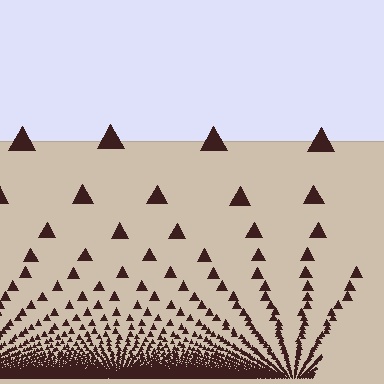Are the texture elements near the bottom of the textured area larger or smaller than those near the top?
Smaller. The gradient is inverted — elements near the bottom are smaller and denser.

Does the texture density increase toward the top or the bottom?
Density increases toward the bottom.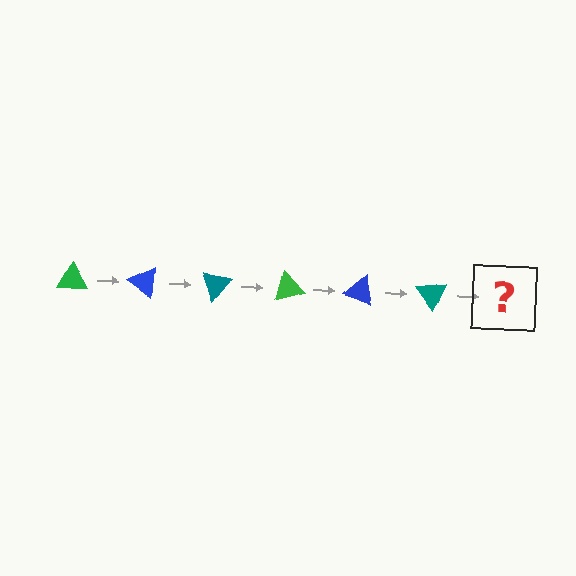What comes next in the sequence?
The next element should be a green triangle, rotated 210 degrees from the start.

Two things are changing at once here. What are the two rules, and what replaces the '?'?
The two rules are that it rotates 35 degrees each step and the color cycles through green, blue, and teal. The '?' should be a green triangle, rotated 210 degrees from the start.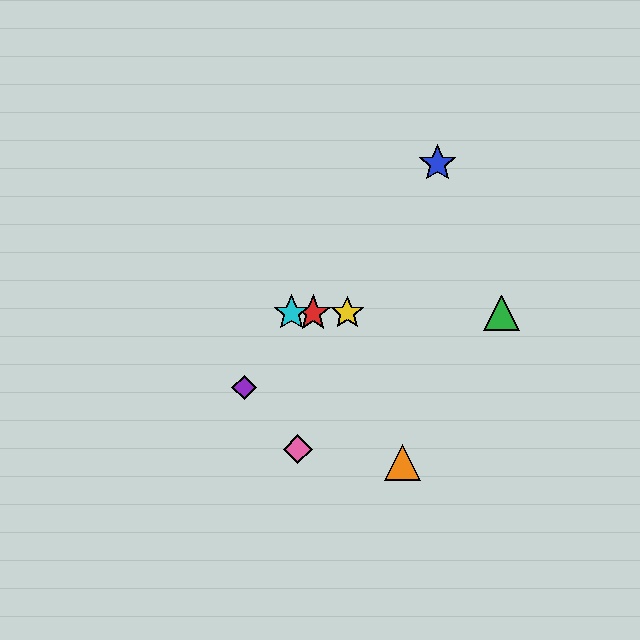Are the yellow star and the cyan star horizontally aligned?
Yes, both are at y≈313.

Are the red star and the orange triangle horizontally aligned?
No, the red star is at y≈313 and the orange triangle is at y≈463.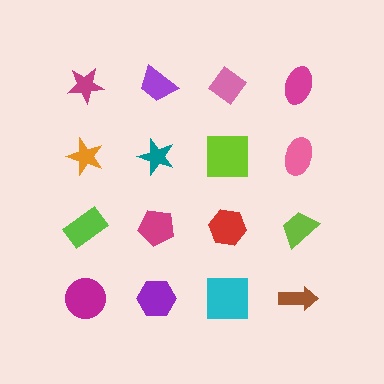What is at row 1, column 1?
A magenta star.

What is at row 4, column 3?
A cyan square.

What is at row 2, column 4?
A pink ellipse.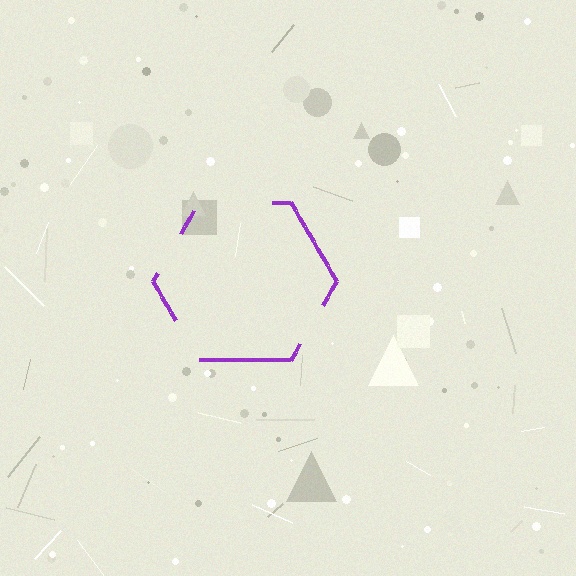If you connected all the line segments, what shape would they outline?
They would outline a hexagon.